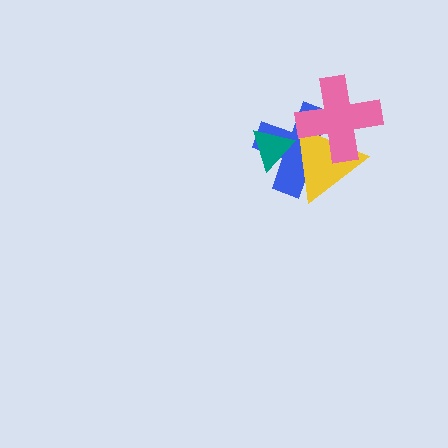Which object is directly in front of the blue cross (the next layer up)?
The teal triangle is directly in front of the blue cross.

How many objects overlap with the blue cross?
3 objects overlap with the blue cross.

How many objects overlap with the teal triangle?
2 objects overlap with the teal triangle.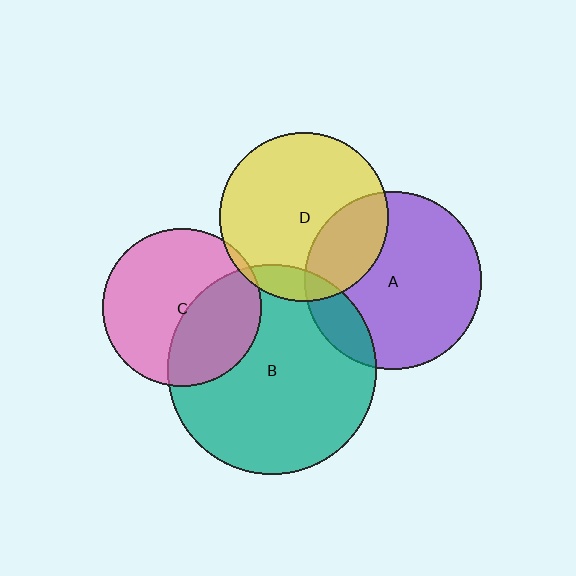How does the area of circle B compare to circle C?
Approximately 1.7 times.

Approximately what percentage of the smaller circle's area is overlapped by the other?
Approximately 15%.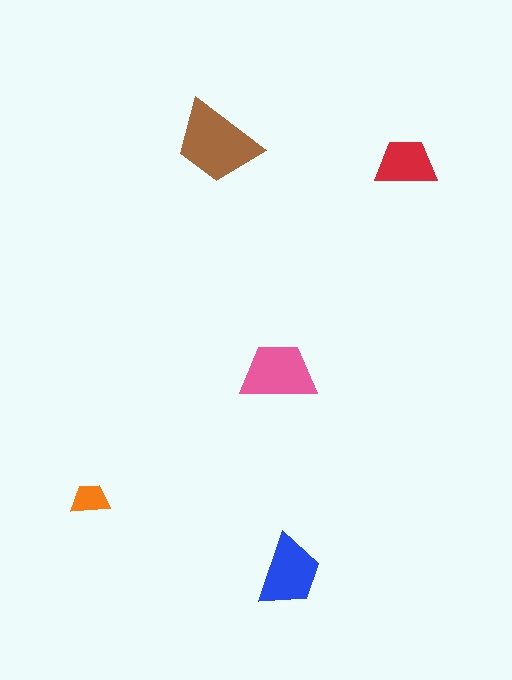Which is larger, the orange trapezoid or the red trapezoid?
The red one.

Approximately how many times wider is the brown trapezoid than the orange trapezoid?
About 2 times wider.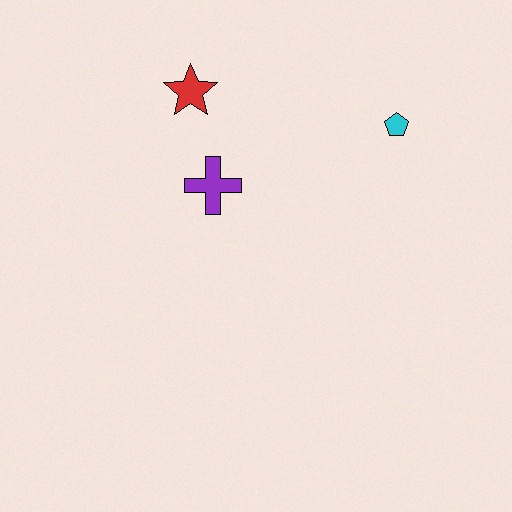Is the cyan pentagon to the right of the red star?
Yes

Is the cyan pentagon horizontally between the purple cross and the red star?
No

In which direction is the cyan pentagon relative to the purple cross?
The cyan pentagon is to the right of the purple cross.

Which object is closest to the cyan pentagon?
The purple cross is closest to the cyan pentagon.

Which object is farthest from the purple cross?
The cyan pentagon is farthest from the purple cross.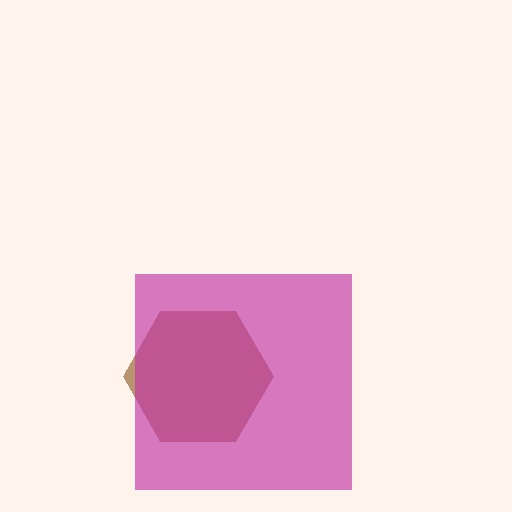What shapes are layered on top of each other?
The layered shapes are: a brown hexagon, a magenta square.